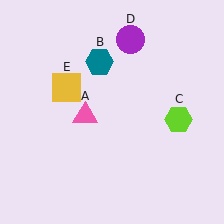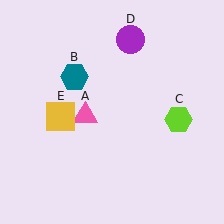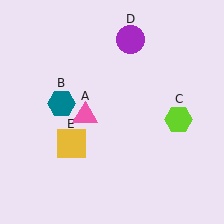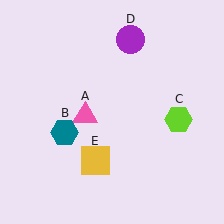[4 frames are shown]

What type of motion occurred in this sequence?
The teal hexagon (object B), yellow square (object E) rotated counterclockwise around the center of the scene.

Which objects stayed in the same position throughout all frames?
Pink triangle (object A) and lime hexagon (object C) and purple circle (object D) remained stationary.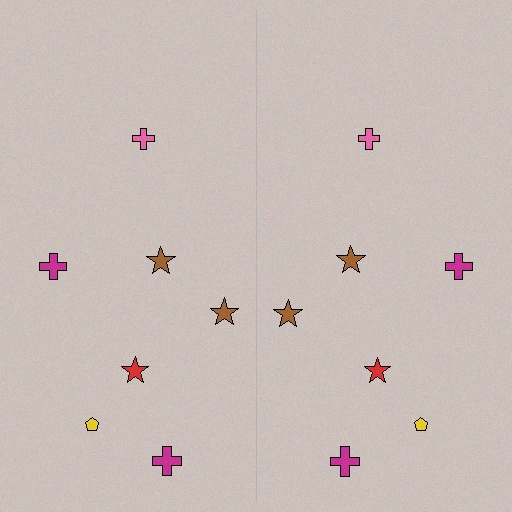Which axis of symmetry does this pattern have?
The pattern has a vertical axis of symmetry running through the center of the image.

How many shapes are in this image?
There are 14 shapes in this image.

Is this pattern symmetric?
Yes, this pattern has bilateral (reflection) symmetry.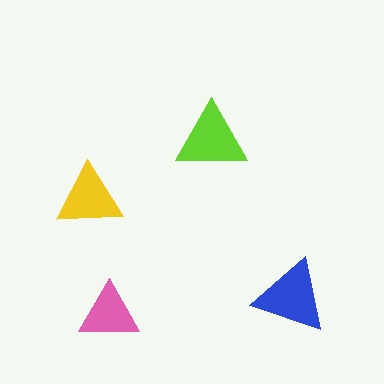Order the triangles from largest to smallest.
the blue one, the lime one, the yellow one, the pink one.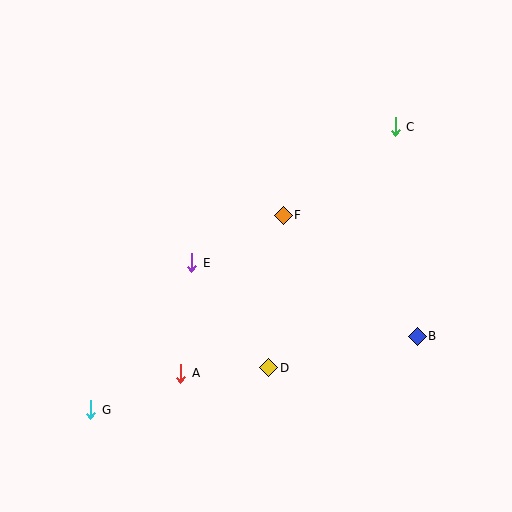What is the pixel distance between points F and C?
The distance between F and C is 142 pixels.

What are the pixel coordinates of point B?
Point B is at (417, 336).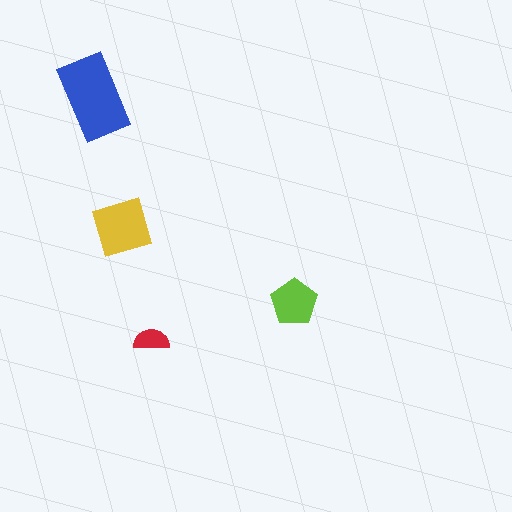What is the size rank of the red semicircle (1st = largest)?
4th.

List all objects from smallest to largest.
The red semicircle, the lime pentagon, the yellow diamond, the blue rectangle.